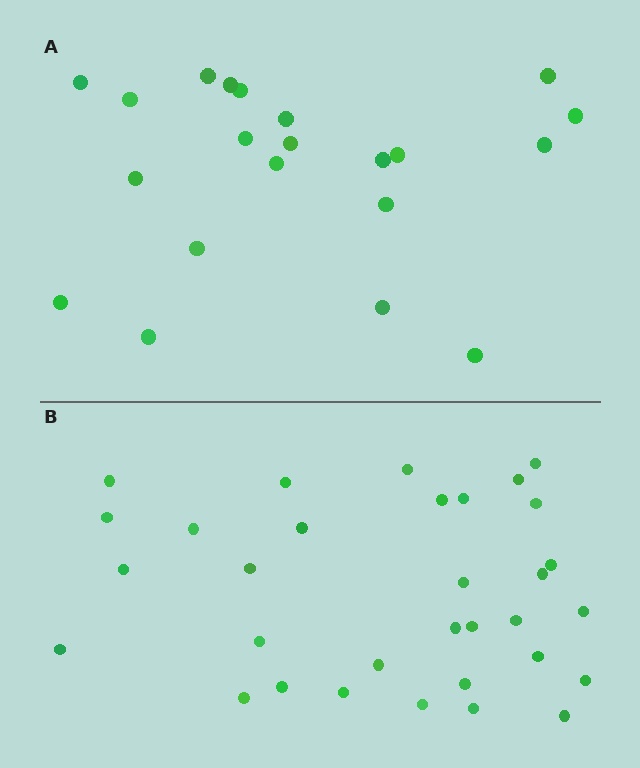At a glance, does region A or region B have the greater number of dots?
Region B (the bottom region) has more dots.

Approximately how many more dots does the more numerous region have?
Region B has roughly 12 or so more dots than region A.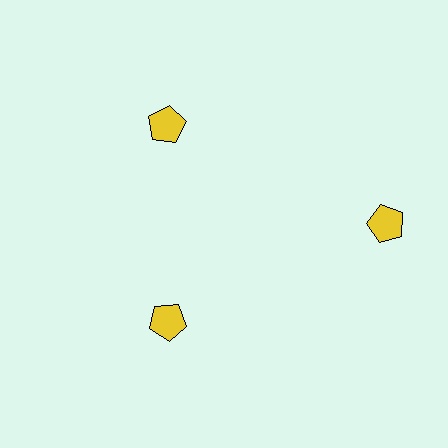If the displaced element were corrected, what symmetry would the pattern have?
It would have 3-fold rotational symmetry — the pattern would map onto itself every 120 degrees.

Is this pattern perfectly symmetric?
No. The 3 yellow pentagons are arranged in a ring, but one element near the 3 o'clock position is pushed outward from the center, breaking the 3-fold rotational symmetry.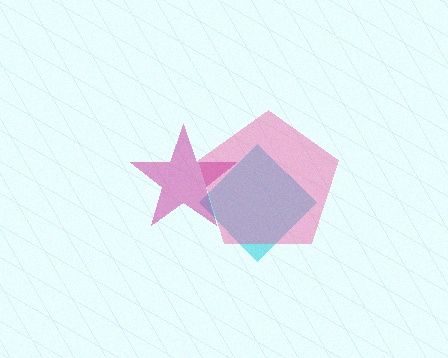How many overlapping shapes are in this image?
There are 3 overlapping shapes in the image.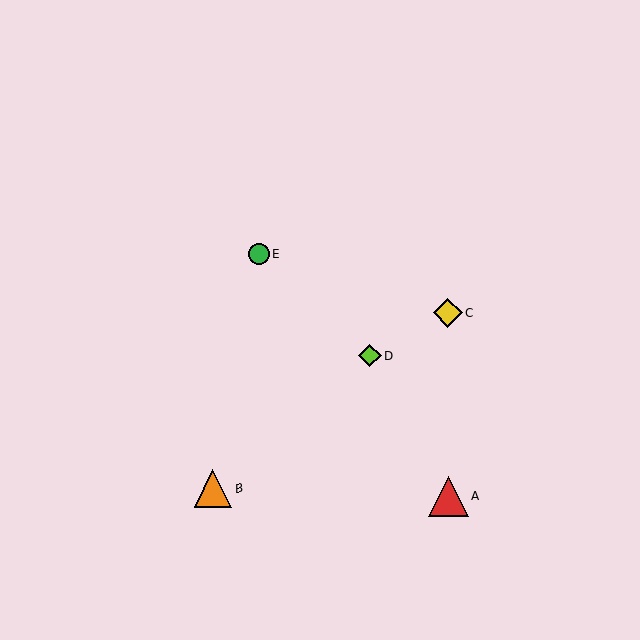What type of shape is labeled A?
Shape A is a red triangle.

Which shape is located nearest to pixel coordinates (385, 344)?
The lime diamond (labeled D) at (370, 355) is nearest to that location.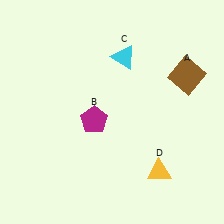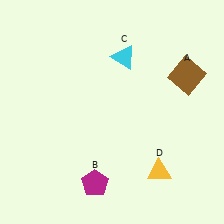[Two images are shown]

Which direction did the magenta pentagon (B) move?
The magenta pentagon (B) moved down.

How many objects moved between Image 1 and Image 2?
1 object moved between the two images.